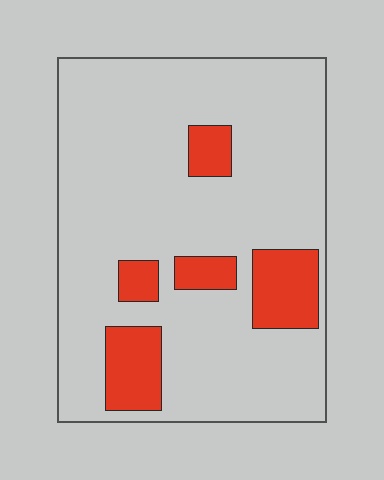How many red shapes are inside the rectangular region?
5.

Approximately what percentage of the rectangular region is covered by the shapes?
Approximately 15%.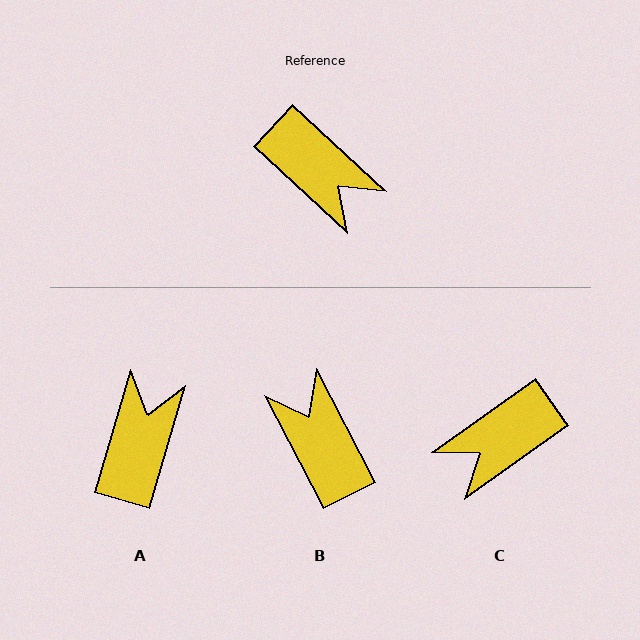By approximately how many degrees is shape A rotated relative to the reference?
Approximately 117 degrees counter-clockwise.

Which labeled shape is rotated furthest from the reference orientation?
B, about 161 degrees away.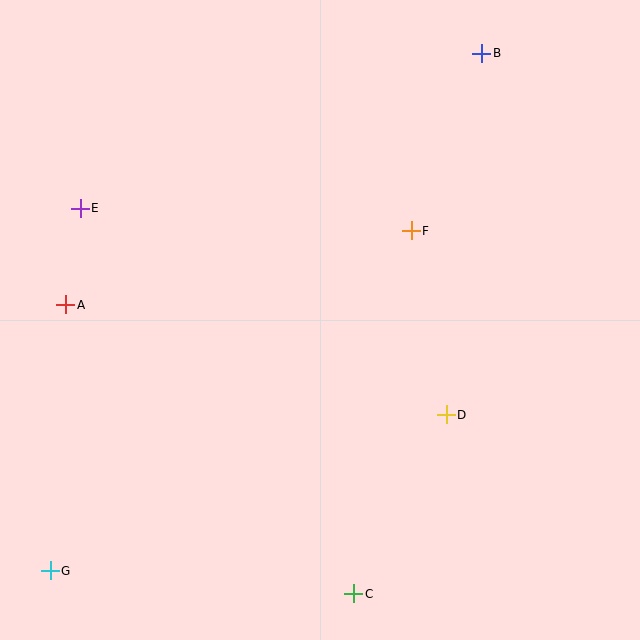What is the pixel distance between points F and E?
The distance between F and E is 332 pixels.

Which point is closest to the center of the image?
Point F at (411, 231) is closest to the center.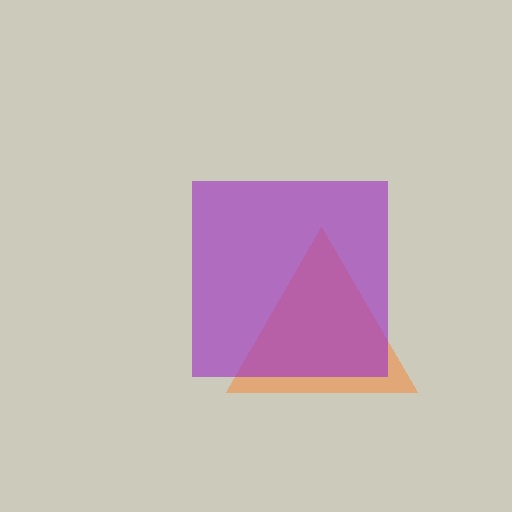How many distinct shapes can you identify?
There are 2 distinct shapes: an orange triangle, a purple square.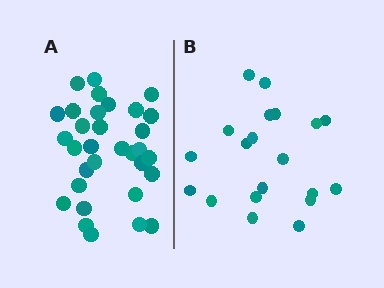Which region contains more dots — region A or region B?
Region A (the left region) has more dots.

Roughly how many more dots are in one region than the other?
Region A has roughly 12 or so more dots than region B.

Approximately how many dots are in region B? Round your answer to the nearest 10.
About 20 dots.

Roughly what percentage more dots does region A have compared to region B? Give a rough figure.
About 60% more.